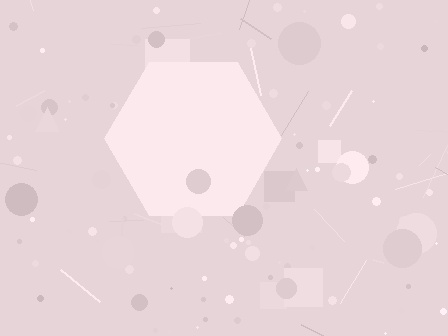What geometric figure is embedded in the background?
A hexagon is embedded in the background.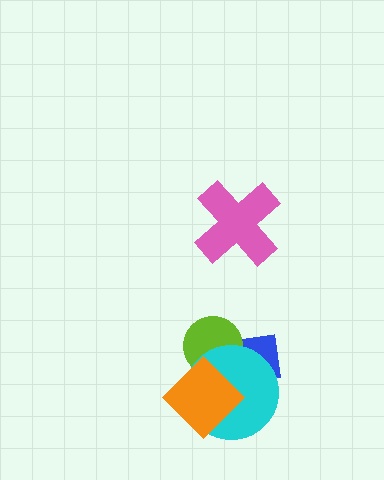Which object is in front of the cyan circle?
The orange diamond is in front of the cyan circle.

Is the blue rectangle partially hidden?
Yes, it is partially covered by another shape.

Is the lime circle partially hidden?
Yes, it is partially covered by another shape.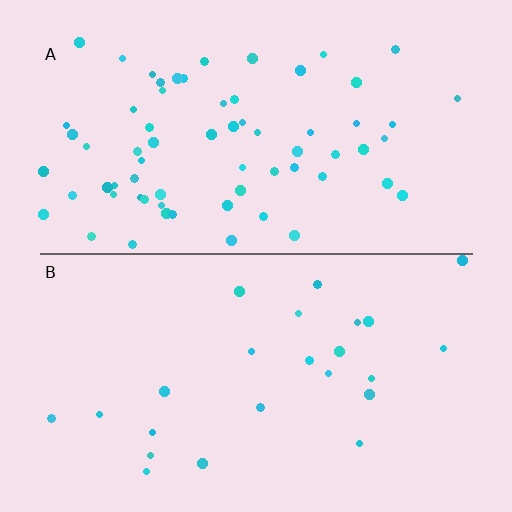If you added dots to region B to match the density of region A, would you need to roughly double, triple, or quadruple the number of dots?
Approximately triple.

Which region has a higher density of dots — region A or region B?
A (the top).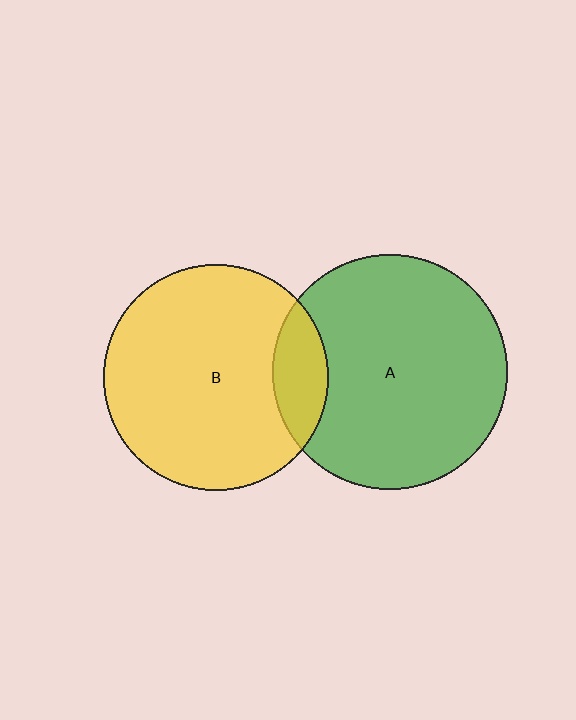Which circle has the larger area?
Circle A (green).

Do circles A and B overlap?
Yes.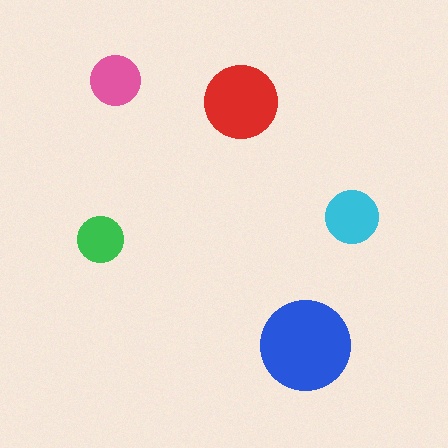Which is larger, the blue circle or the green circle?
The blue one.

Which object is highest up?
The pink circle is topmost.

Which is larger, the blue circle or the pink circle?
The blue one.